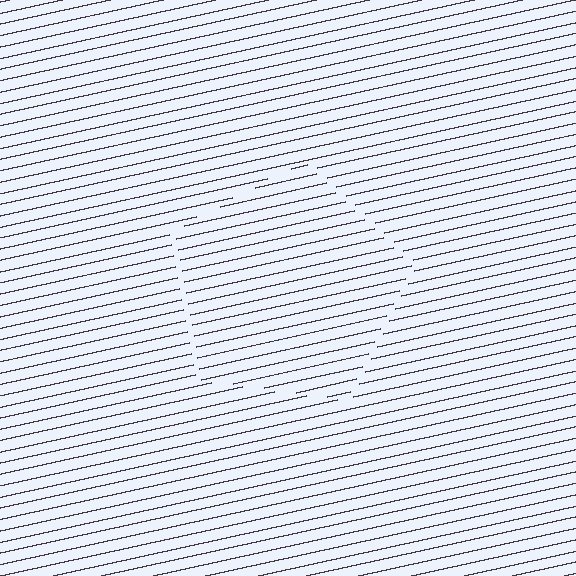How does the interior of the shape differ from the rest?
The interior of the shape contains the same grating, shifted by half a period — the contour is defined by the phase discontinuity where line-ends from the inner and outer gratings abut.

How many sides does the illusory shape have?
5 sides — the line-ends trace a pentagon.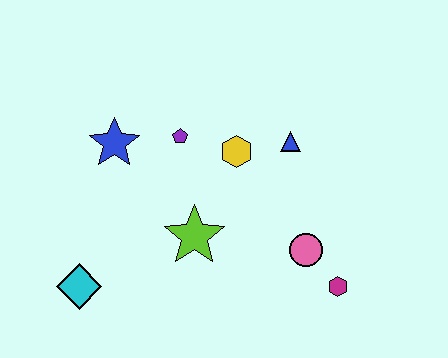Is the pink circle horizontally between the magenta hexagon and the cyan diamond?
Yes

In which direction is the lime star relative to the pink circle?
The lime star is to the left of the pink circle.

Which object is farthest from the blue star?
The magenta hexagon is farthest from the blue star.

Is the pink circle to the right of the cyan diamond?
Yes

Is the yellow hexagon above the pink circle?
Yes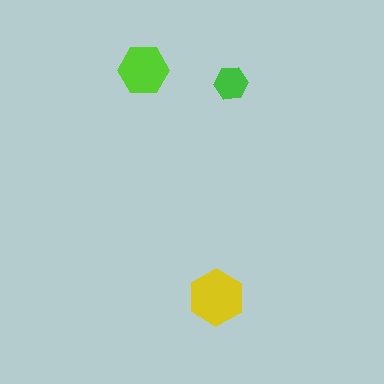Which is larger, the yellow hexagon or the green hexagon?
The yellow one.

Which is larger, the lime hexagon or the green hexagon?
The lime one.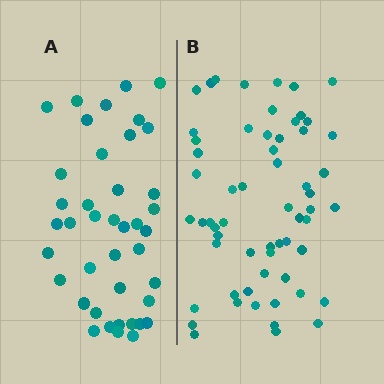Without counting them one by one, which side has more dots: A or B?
Region B (the right region) has more dots.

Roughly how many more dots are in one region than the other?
Region B has approximately 20 more dots than region A.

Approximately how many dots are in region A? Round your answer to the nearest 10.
About 40 dots. (The exact count is 41, which rounds to 40.)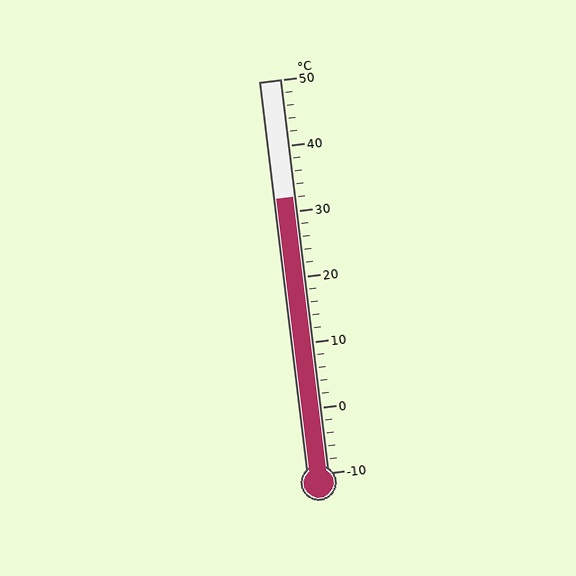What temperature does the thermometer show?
The thermometer shows approximately 32°C.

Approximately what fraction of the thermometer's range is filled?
The thermometer is filled to approximately 70% of its range.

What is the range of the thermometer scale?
The thermometer scale ranges from -10°C to 50°C.